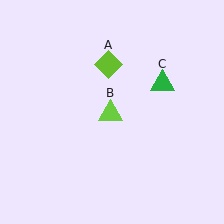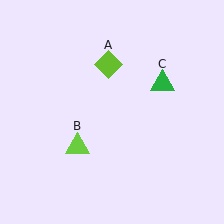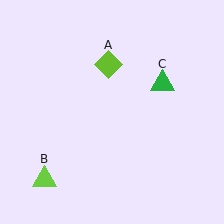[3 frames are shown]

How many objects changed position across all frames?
1 object changed position: lime triangle (object B).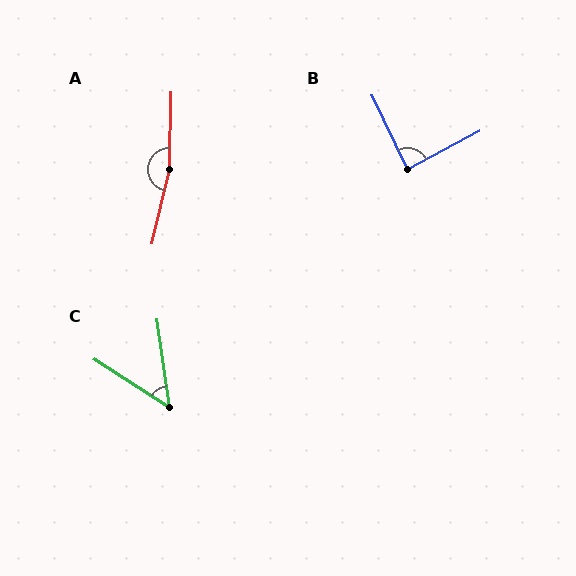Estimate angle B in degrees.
Approximately 87 degrees.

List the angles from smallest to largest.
C (49°), B (87°), A (168°).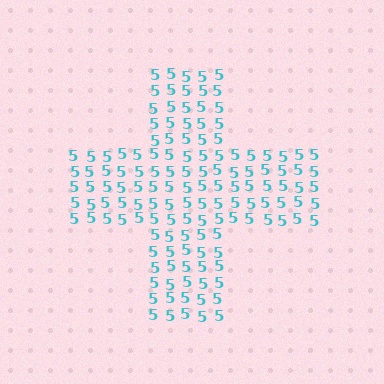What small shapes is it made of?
It is made of small digit 5's.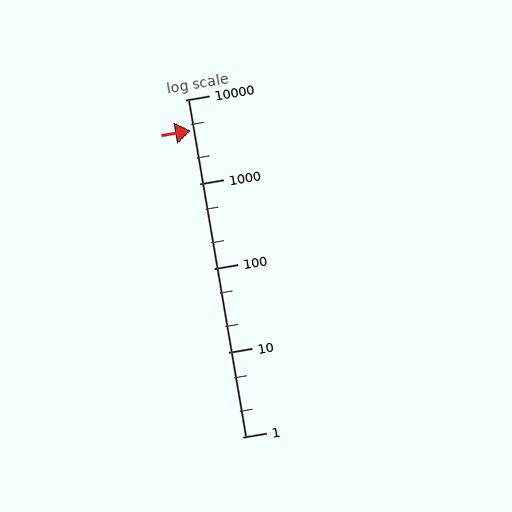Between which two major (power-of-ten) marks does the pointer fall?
The pointer is between 1000 and 10000.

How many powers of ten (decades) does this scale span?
The scale spans 4 decades, from 1 to 10000.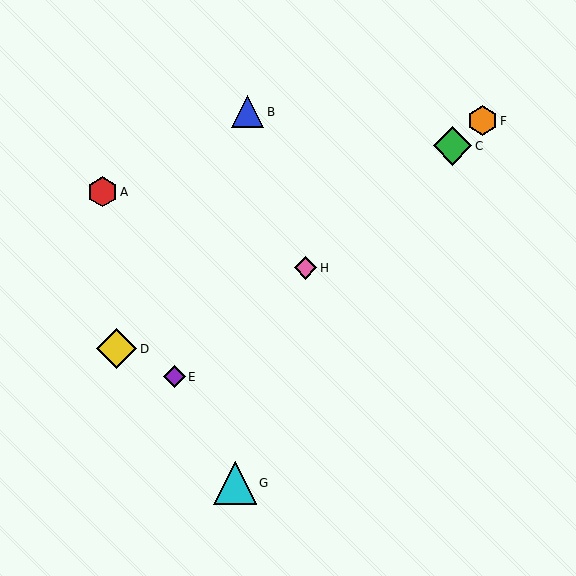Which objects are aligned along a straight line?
Objects C, E, F, H are aligned along a straight line.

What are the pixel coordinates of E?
Object E is at (174, 377).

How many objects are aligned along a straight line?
4 objects (C, E, F, H) are aligned along a straight line.